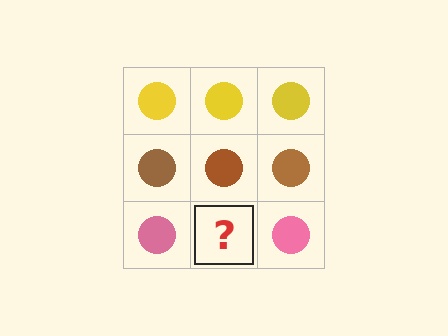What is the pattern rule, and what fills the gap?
The rule is that each row has a consistent color. The gap should be filled with a pink circle.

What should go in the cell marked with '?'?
The missing cell should contain a pink circle.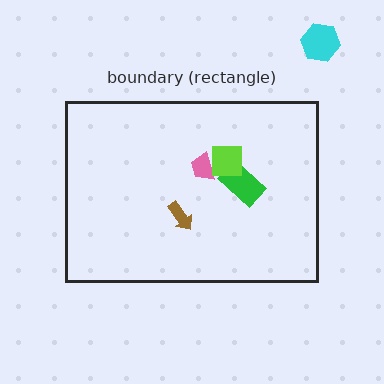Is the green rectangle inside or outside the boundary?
Inside.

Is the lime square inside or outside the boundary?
Inside.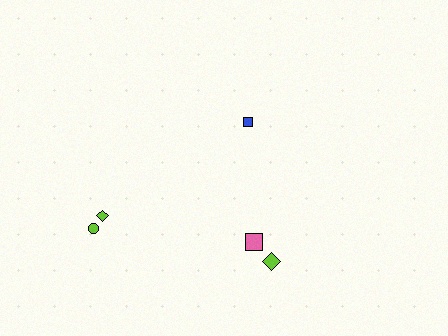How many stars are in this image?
There are no stars.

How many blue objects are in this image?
There is 1 blue object.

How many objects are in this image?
There are 5 objects.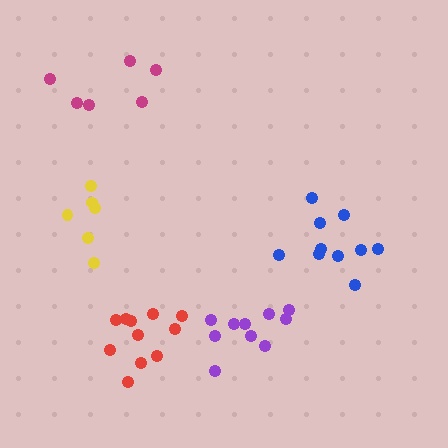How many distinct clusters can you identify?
There are 5 distinct clusters.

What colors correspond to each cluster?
The clusters are colored: blue, yellow, red, purple, magenta.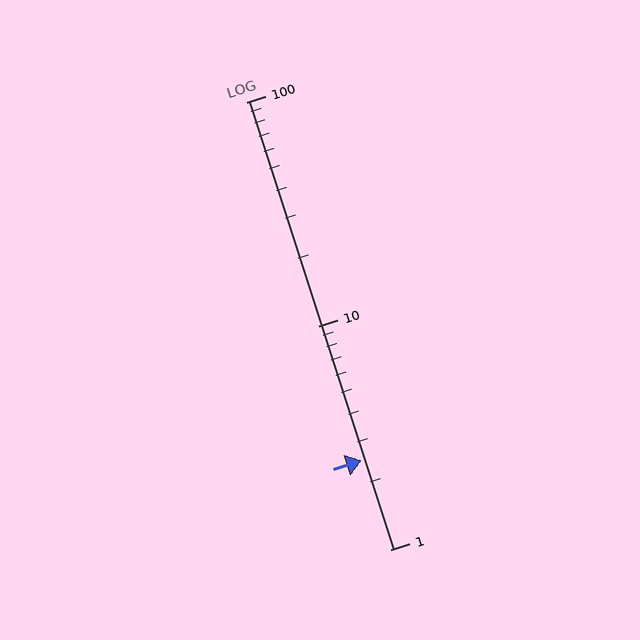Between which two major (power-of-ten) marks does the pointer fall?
The pointer is between 1 and 10.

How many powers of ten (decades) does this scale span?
The scale spans 2 decades, from 1 to 100.